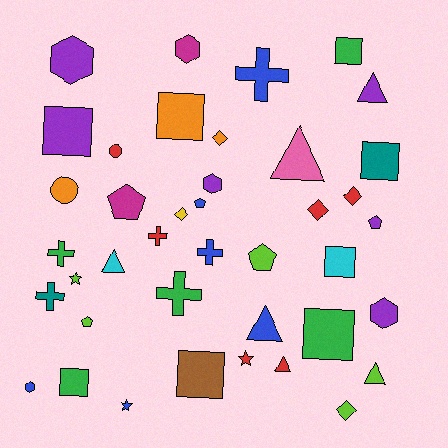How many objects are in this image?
There are 40 objects.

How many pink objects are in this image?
There is 1 pink object.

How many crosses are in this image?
There are 6 crosses.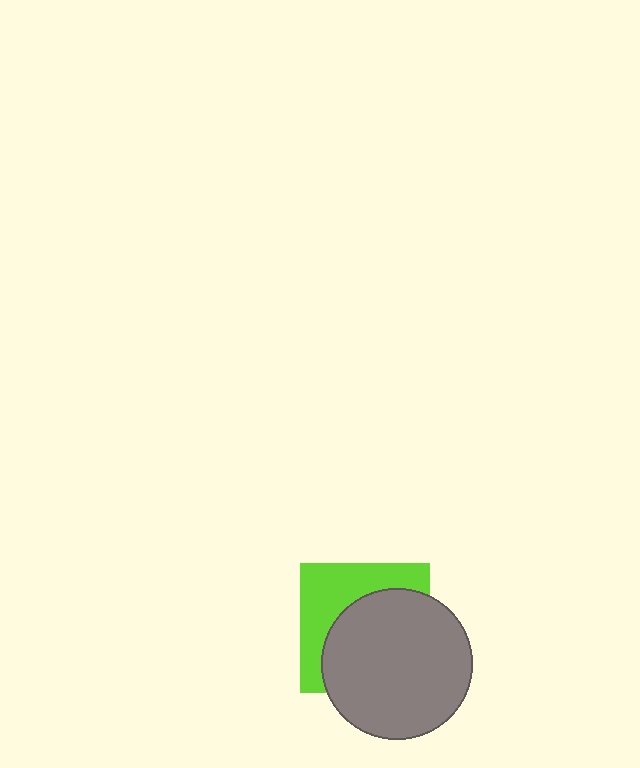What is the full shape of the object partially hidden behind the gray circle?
The partially hidden object is a lime square.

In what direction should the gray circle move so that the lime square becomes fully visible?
The gray circle should move toward the lower-right. That is the shortest direction to clear the overlap and leave the lime square fully visible.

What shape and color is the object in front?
The object in front is a gray circle.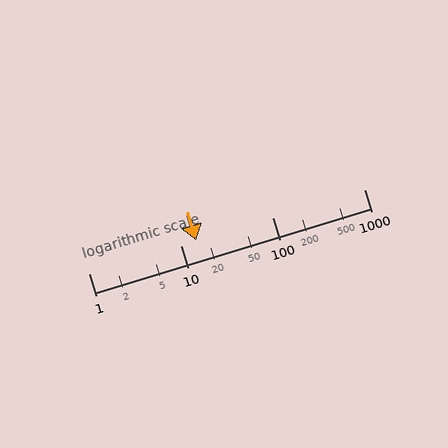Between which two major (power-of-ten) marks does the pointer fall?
The pointer is between 10 and 100.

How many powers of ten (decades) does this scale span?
The scale spans 3 decades, from 1 to 1000.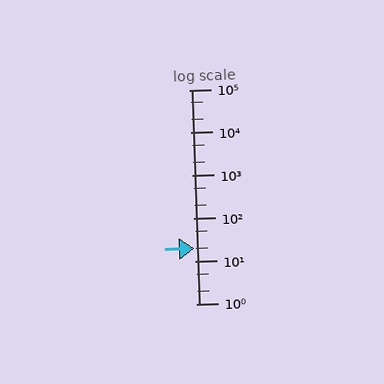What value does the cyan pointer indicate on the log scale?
The pointer indicates approximately 20.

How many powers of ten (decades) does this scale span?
The scale spans 5 decades, from 1 to 100000.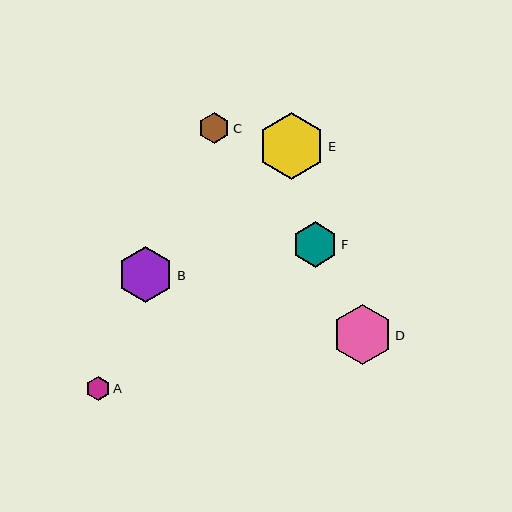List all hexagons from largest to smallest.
From largest to smallest: E, D, B, F, C, A.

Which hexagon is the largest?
Hexagon E is the largest with a size of approximately 67 pixels.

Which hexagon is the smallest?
Hexagon A is the smallest with a size of approximately 24 pixels.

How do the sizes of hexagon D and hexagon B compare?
Hexagon D and hexagon B are approximately the same size.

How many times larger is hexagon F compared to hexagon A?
Hexagon F is approximately 1.9 times the size of hexagon A.